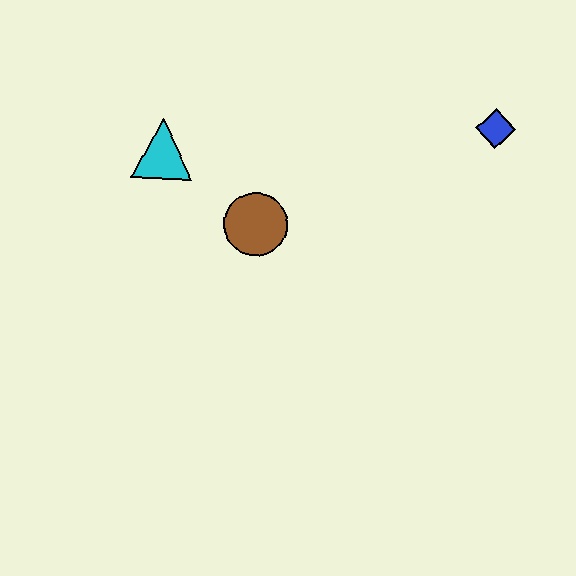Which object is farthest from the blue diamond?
The cyan triangle is farthest from the blue diamond.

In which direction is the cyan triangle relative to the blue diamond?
The cyan triangle is to the left of the blue diamond.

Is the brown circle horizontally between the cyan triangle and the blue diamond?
Yes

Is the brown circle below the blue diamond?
Yes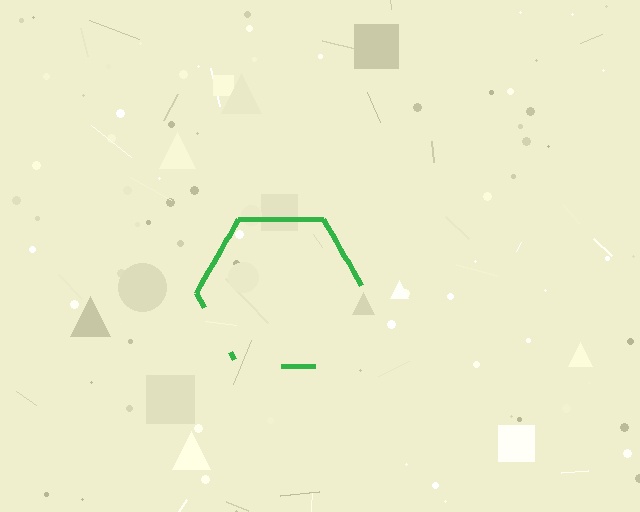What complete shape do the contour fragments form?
The contour fragments form a hexagon.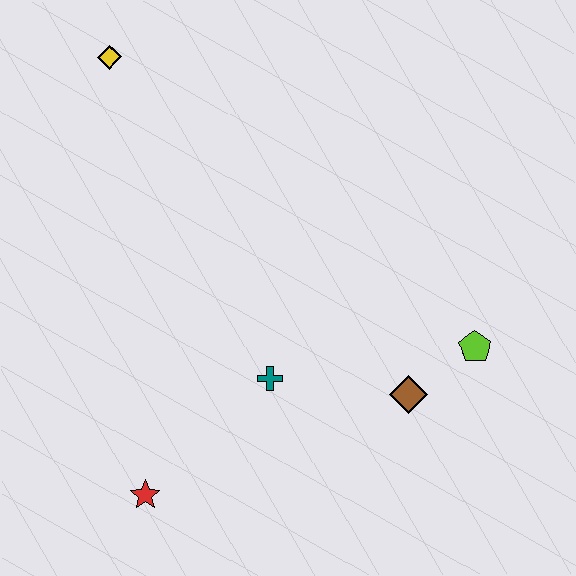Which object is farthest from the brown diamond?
The yellow diamond is farthest from the brown diamond.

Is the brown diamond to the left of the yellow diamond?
No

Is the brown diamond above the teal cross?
No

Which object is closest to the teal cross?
The brown diamond is closest to the teal cross.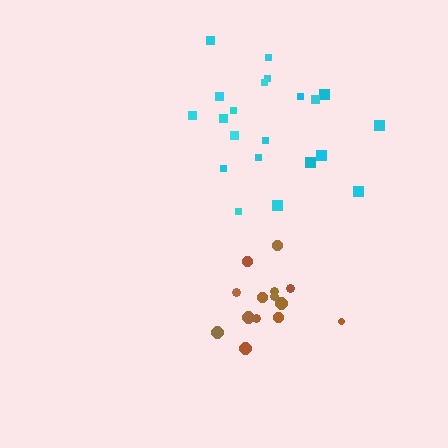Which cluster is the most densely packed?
Brown.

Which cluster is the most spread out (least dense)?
Cyan.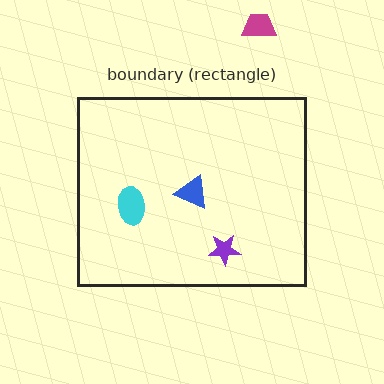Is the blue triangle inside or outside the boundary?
Inside.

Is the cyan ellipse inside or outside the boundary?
Inside.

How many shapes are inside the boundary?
3 inside, 1 outside.